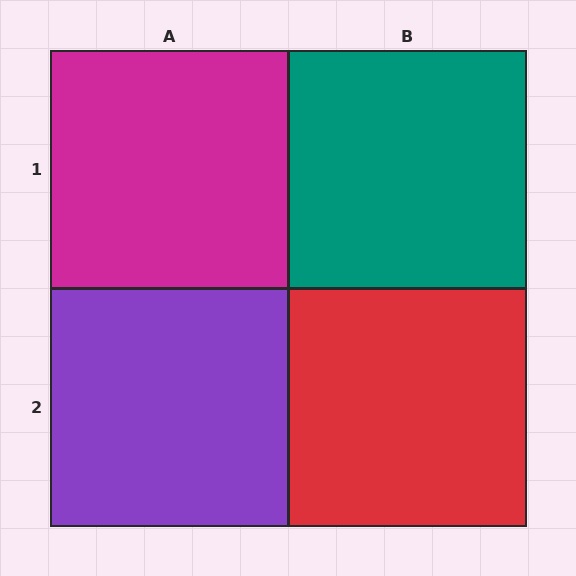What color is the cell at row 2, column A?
Purple.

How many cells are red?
1 cell is red.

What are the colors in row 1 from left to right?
Magenta, teal.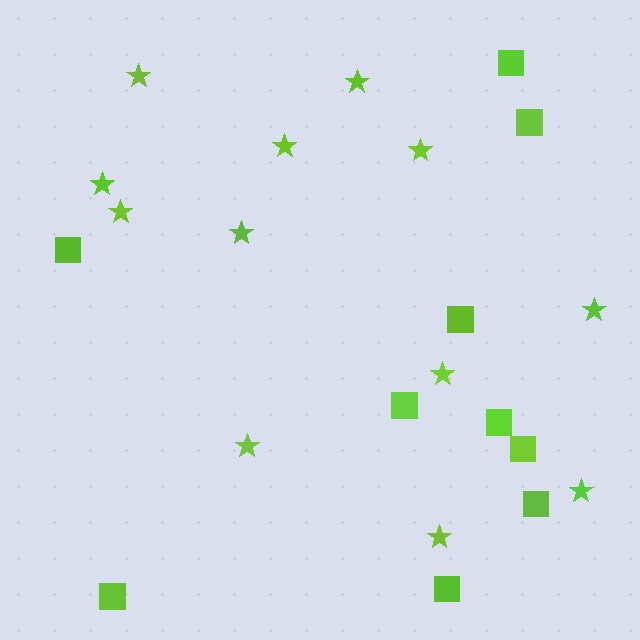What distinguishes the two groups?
There are 2 groups: one group of stars (12) and one group of squares (10).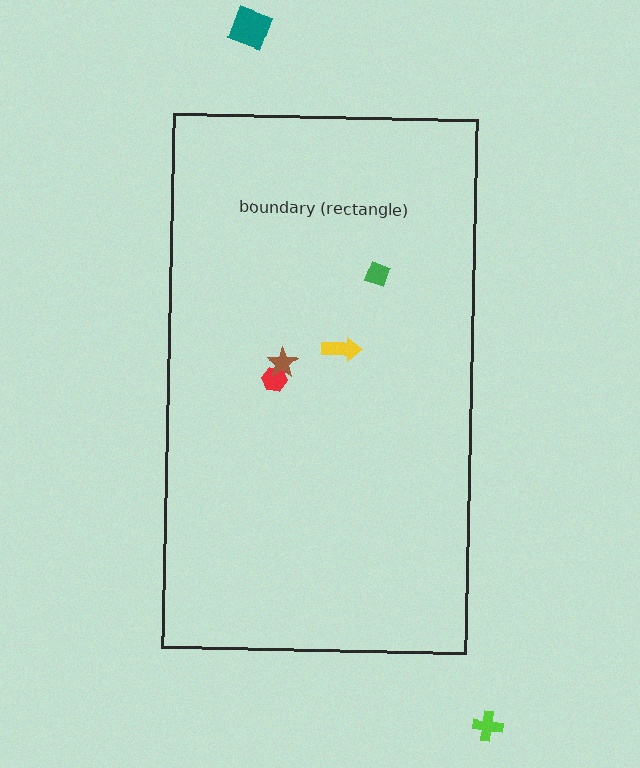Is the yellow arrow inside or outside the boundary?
Inside.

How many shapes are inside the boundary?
4 inside, 2 outside.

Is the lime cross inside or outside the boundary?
Outside.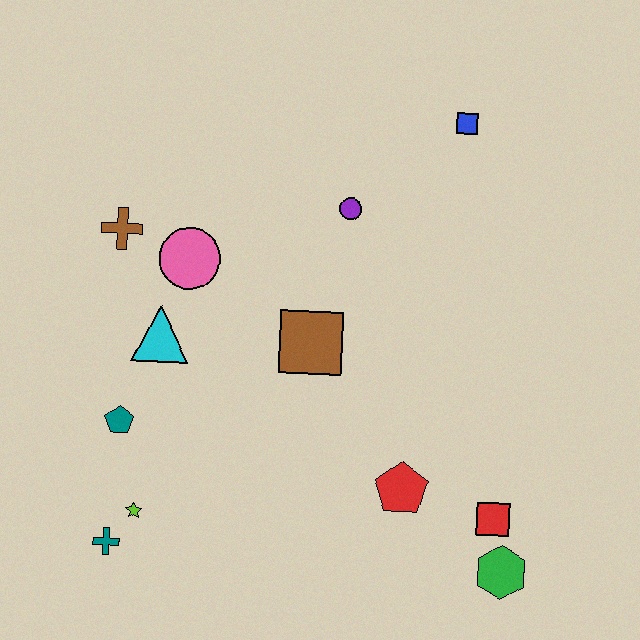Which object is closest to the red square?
The green hexagon is closest to the red square.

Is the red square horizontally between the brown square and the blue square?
No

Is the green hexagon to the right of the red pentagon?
Yes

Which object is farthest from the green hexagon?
The brown cross is farthest from the green hexagon.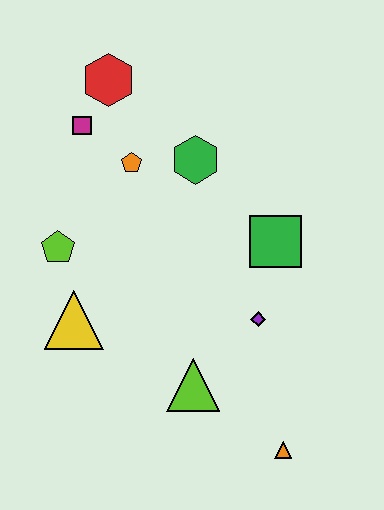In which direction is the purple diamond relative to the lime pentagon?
The purple diamond is to the right of the lime pentagon.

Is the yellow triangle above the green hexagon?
No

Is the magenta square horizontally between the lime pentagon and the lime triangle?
Yes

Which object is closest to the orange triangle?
The lime triangle is closest to the orange triangle.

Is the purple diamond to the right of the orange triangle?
No